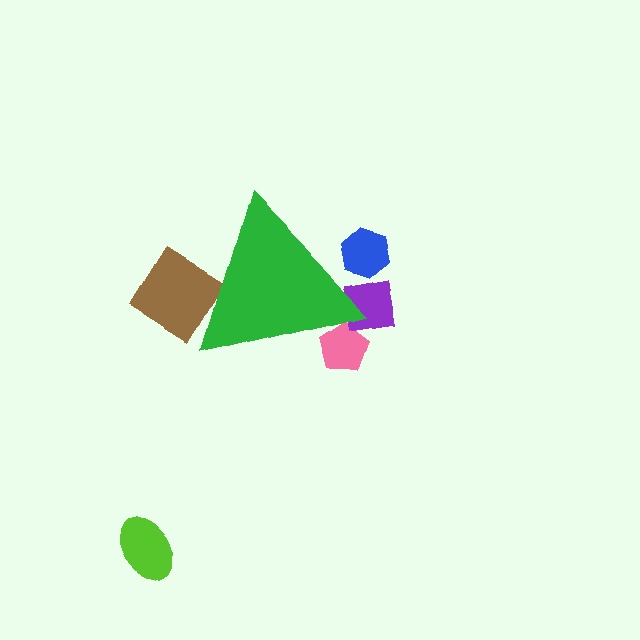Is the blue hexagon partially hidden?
Yes, the blue hexagon is partially hidden behind the green triangle.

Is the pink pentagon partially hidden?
Yes, the pink pentagon is partially hidden behind the green triangle.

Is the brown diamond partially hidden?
Yes, the brown diamond is partially hidden behind the green triangle.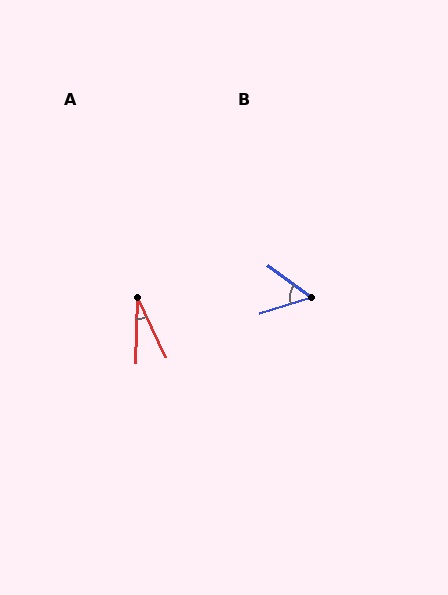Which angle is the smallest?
A, at approximately 27 degrees.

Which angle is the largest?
B, at approximately 53 degrees.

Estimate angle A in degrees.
Approximately 27 degrees.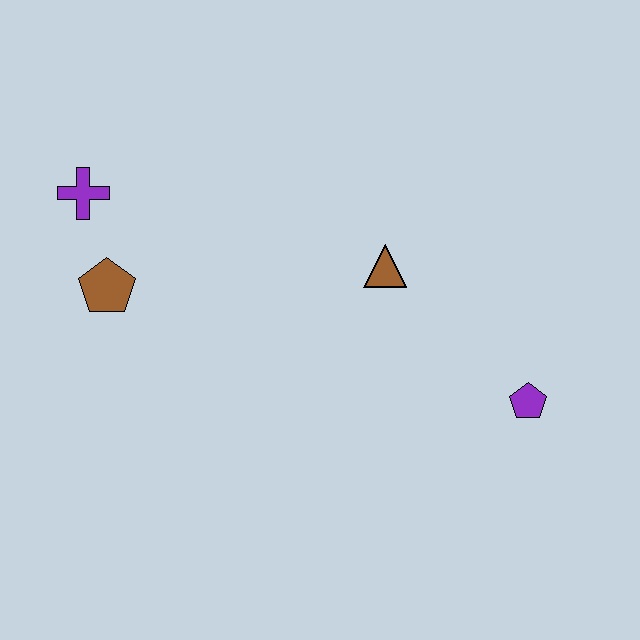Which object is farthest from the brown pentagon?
The purple pentagon is farthest from the brown pentagon.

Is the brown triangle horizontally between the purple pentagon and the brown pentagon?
Yes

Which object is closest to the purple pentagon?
The brown triangle is closest to the purple pentagon.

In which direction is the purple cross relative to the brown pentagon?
The purple cross is above the brown pentagon.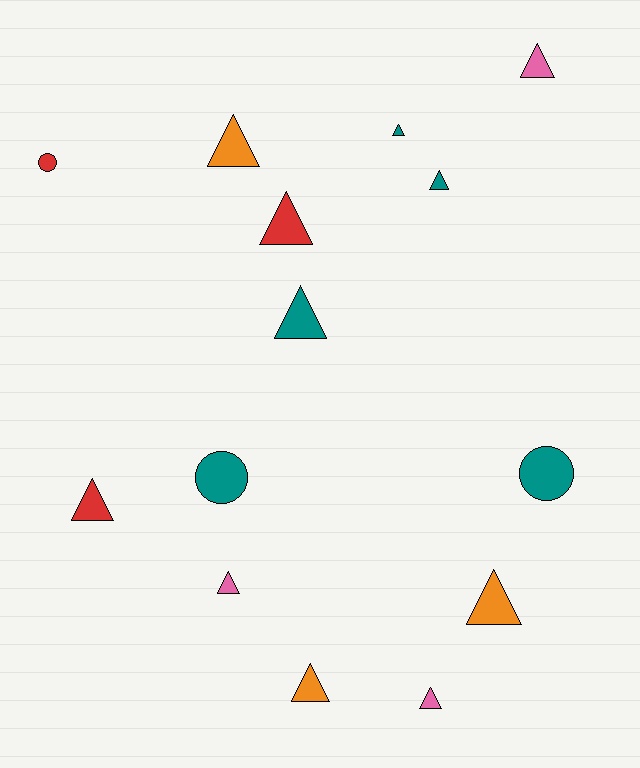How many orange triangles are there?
There are 3 orange triangles.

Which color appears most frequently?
Teal, with 5 objects.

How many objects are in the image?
There are 14 objects.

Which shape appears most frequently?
Triangle, with 11 objects.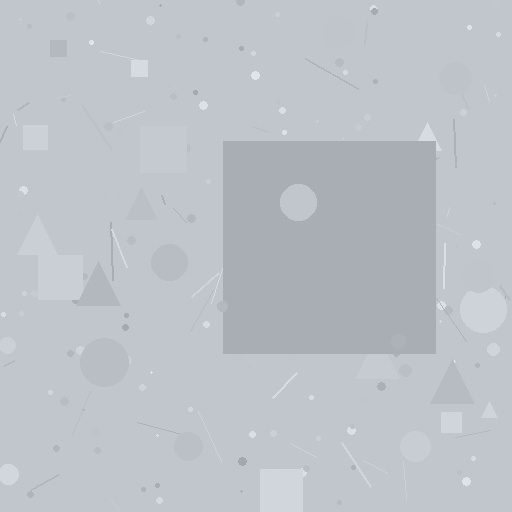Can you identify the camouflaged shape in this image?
The camouflaged shape is a square.